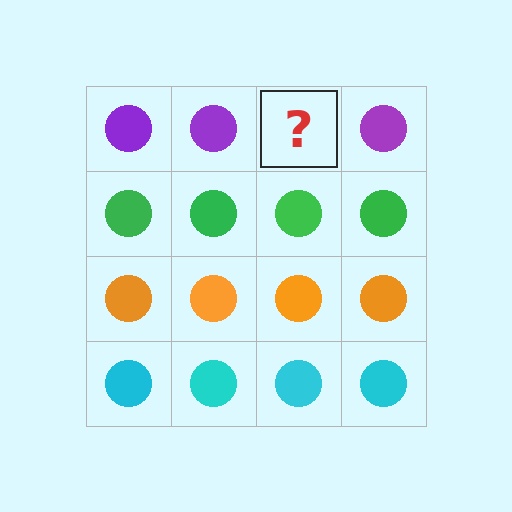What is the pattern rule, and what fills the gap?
The rule is that each row has a consistent color. The gap should be filled with a purple circle.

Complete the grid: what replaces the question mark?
The question mark should be replaced with a purple circle.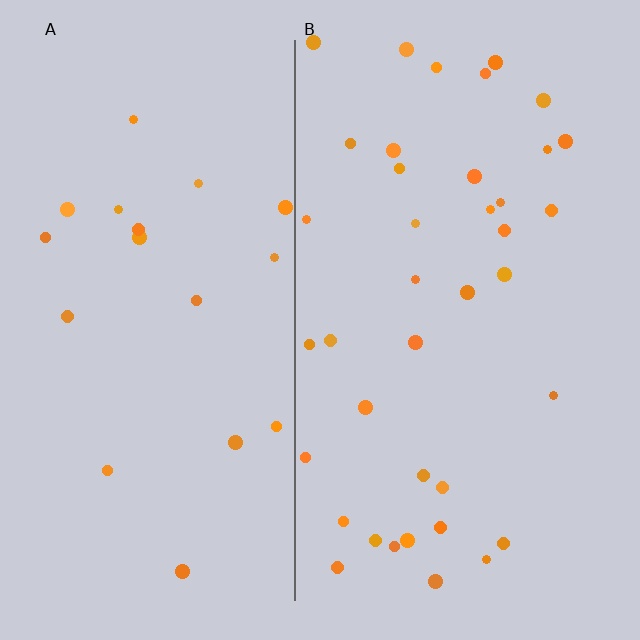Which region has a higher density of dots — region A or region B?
B (the right).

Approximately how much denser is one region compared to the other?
Approximately 2.1× — region B over region A.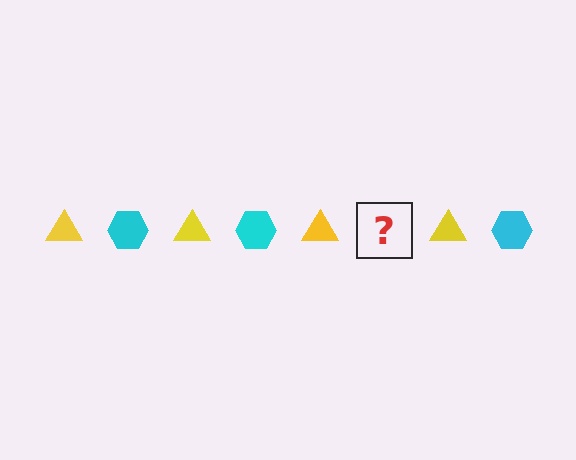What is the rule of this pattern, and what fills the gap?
The rule is that the pattern alternates between yellow triangle and cyan hexagon. The gap should be filled with a cyan hexagon.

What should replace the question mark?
The question mark should be replaced with a cyan hexagon.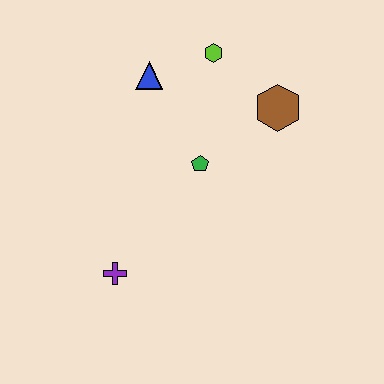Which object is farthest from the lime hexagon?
The purple cross is farthest from the lime hexagon.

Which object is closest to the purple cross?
The green pentagon is closest to the purple cross.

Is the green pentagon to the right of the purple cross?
Yes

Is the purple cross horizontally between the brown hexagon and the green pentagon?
No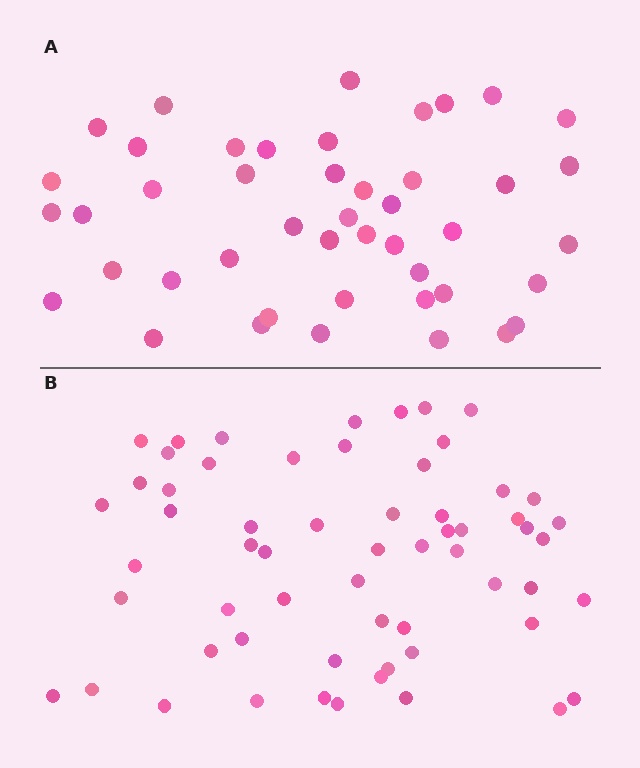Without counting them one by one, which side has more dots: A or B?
Region B (the bottom region) has more dots.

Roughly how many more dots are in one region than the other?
Region B has approximately 15 more dots than region A.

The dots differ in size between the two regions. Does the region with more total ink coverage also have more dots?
No. Region A has more total ink coverage because its dots are larger, but region B actually contains more individual dots. Total area can be misleading — the number of items is what matters here.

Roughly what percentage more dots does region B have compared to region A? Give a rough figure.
About 35% more.